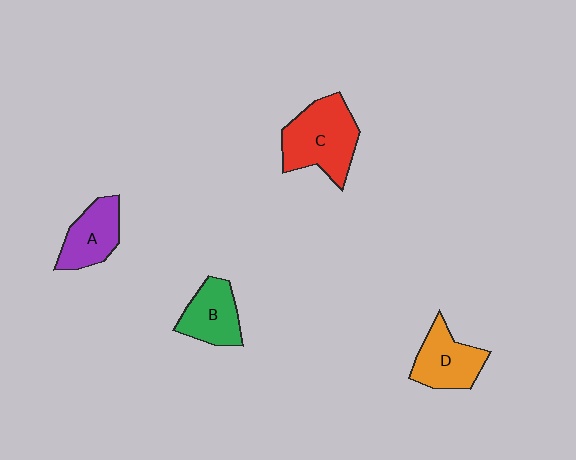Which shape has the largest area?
Shape C (red).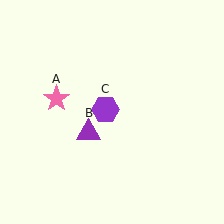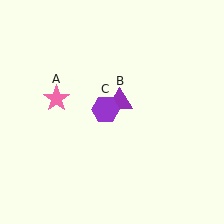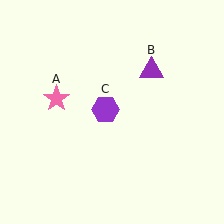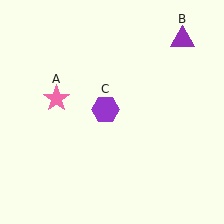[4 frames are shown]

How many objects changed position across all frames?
1 object changed position: purple triangle (object B).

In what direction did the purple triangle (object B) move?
The purple triangle (object B) moved up and to the right.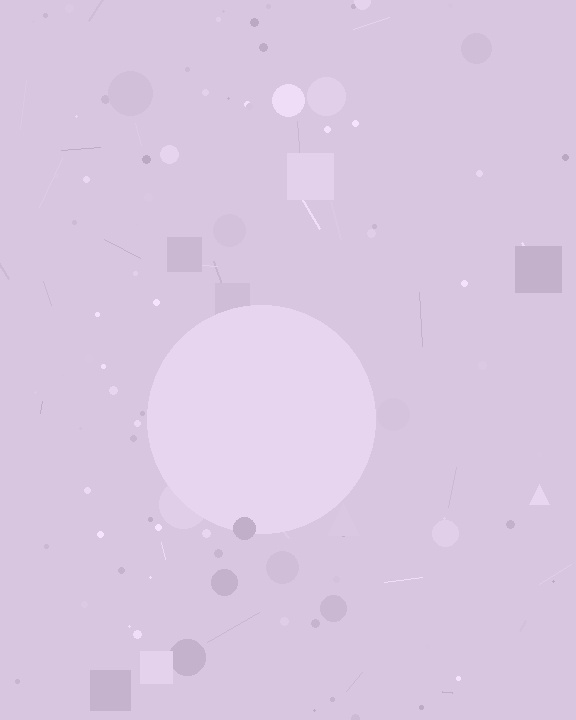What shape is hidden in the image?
A circle is hidden in the image.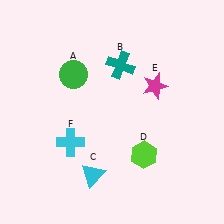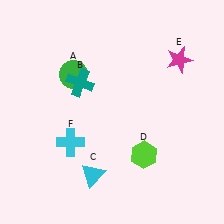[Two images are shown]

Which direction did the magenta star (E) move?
The magenta star (E) moved up.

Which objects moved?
The objects that moved are: the teal cross (B), the magenta star (E).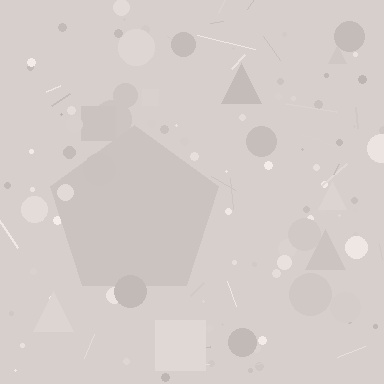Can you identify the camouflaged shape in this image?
The camouflaged shape is a pentagon.